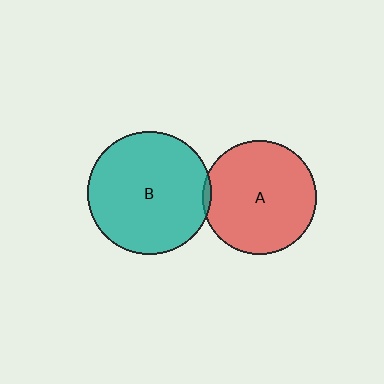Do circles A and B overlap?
Yes.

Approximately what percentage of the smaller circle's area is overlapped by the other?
Approximately 5%.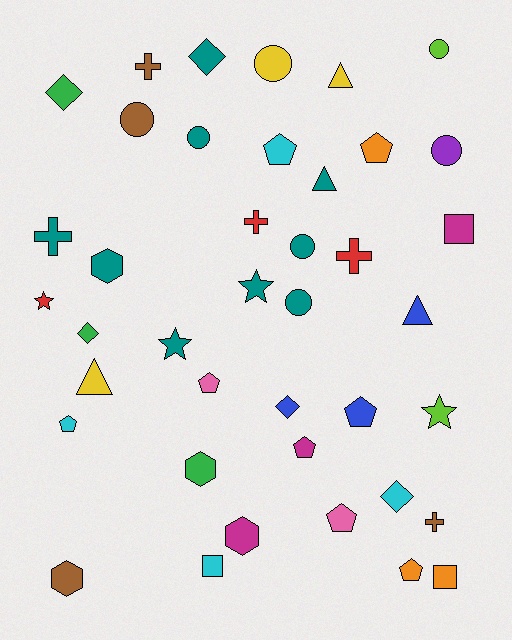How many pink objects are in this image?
There are 2 pink objects.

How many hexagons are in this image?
There are 4 hexagons.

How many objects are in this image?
There are 40 objects.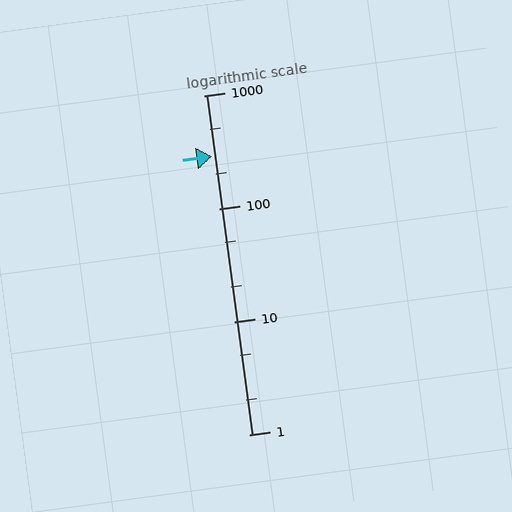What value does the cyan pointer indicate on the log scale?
The pointer indicates approximately 290.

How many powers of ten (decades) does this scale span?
The scale spans 3 decades, from 1 to 1000.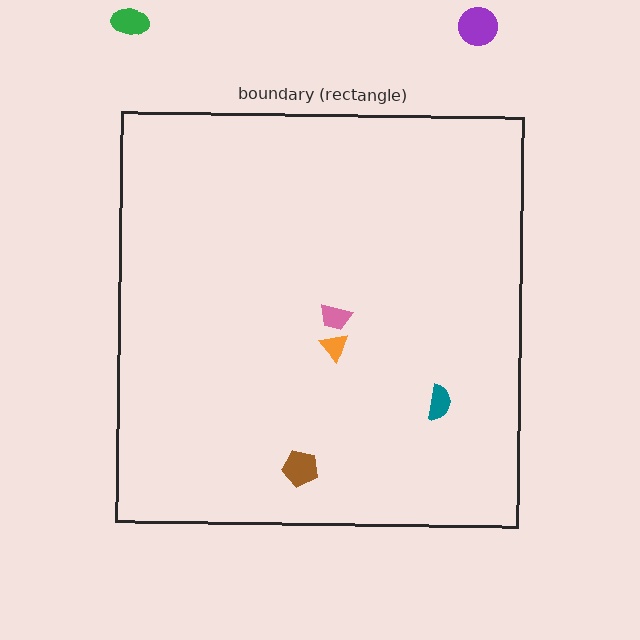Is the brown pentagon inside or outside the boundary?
Inside.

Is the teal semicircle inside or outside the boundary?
Inside.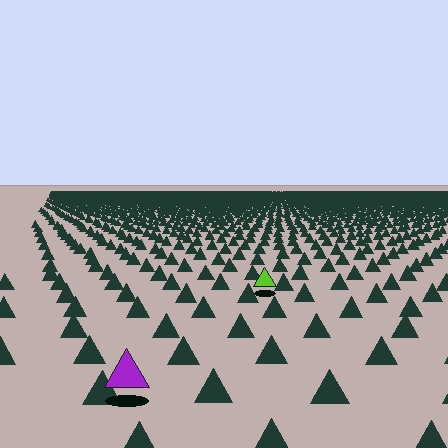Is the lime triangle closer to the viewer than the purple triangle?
No. The purple triangle is closer — you can tell from the texture gradient: the ground texture is coarser near it.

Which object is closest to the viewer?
The purple triangle is closest. The texture marks near it are larger and more spread out.